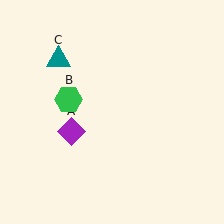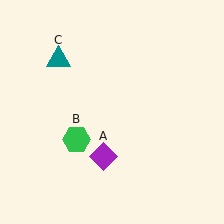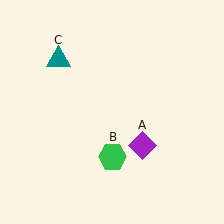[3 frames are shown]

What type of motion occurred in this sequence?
The purple diamond (object A), green hexagon (object B) rotated counterclockwise around the center of the scene.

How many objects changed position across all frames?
2 objects changed position: purple diamond (object A), green hexagon (object B).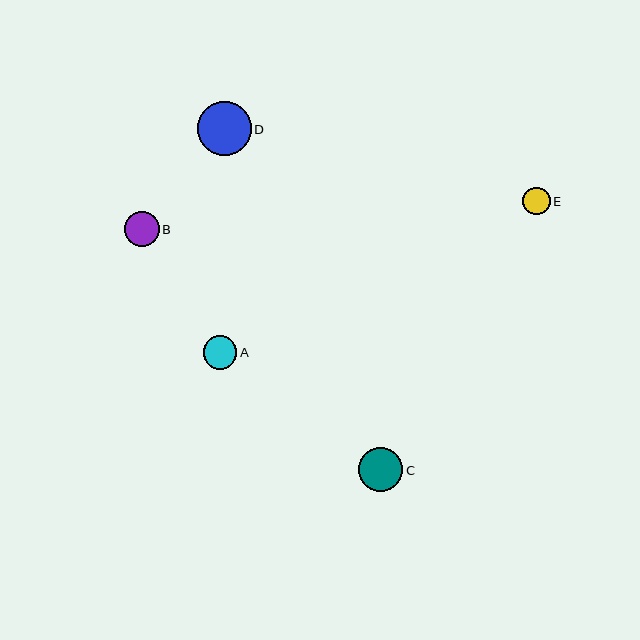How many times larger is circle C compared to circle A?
Circle C is approximately 1.3 times the size of circle A.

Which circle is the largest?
Circle D is the largest with a size of approximately 54 pixels.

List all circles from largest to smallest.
From largest to smallest: D, C, B, A, E.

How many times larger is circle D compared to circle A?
Circle D is approximately 1.6 times the size of circle A.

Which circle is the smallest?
Circle E is the smallest with a size of approximately 27 pixels.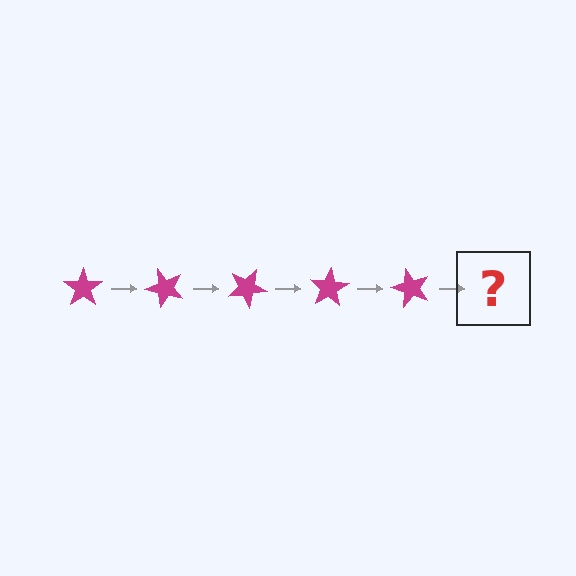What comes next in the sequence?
The next element should be a magenta star rotated 250 degrees.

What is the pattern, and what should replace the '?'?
The pattern is that the star rotates 50 degrees each step. The '?' should be a magenta star rotated 250 degrees.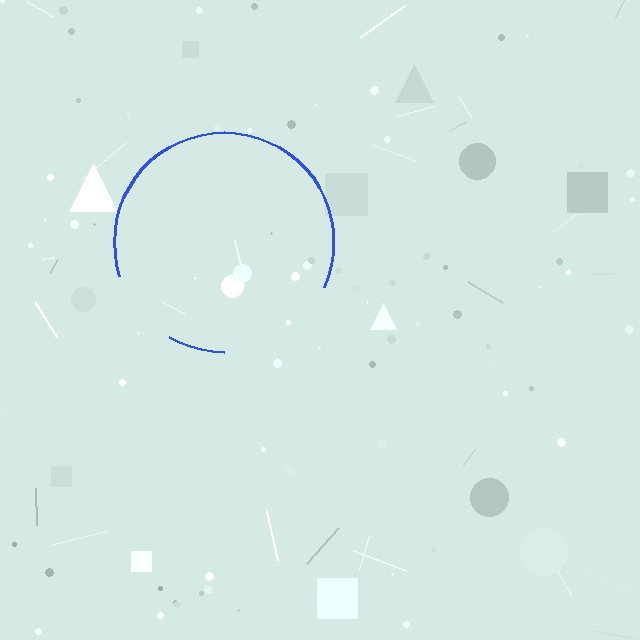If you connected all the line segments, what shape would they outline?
They would outline a circle.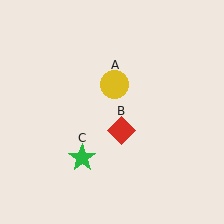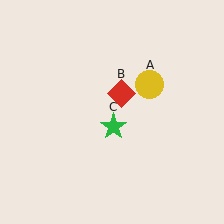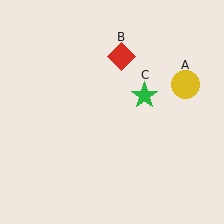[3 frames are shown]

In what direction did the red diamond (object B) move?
The red diamond (object B) moved up.